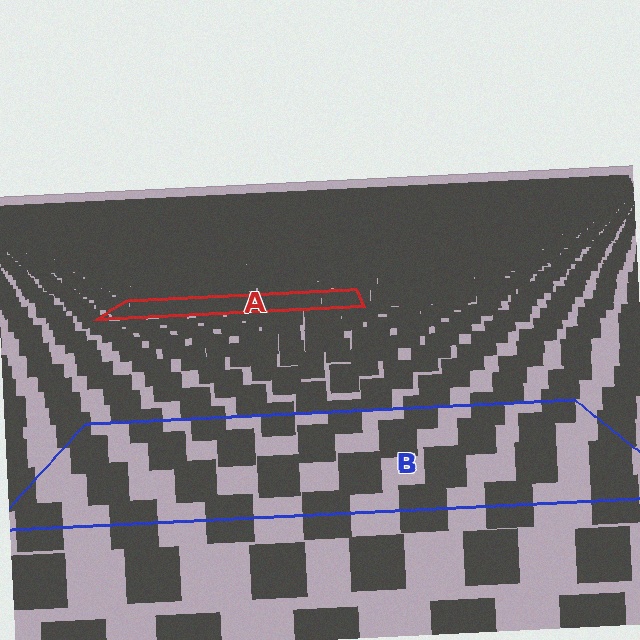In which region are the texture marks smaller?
The texture marks are smaller in region A, because it is farther away.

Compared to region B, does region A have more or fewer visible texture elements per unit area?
Region A has more texture elements per unit area — they are packed more densely because it is farther away.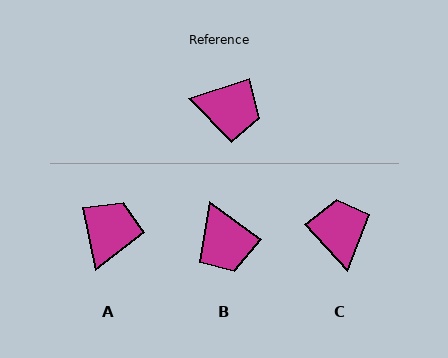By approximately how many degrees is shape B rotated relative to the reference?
Approximately 55 degrees clockwise.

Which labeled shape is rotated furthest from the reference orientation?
C, about 114 degrees away.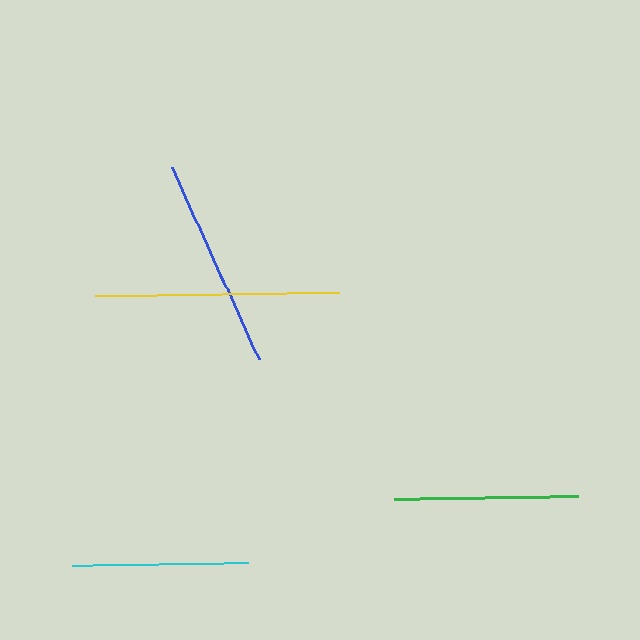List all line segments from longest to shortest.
From longest to shortest: yellow, blue, green, cyan.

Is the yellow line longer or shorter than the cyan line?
The yellow line is longer than the cyan line.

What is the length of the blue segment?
The blue segment is approximately 210 pixels long.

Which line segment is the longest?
The yellow line is the longest at approximately 245 pixels.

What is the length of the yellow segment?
The yellow segment is approximately 245 pixels long.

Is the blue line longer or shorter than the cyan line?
The blue line is longer than the cyan line.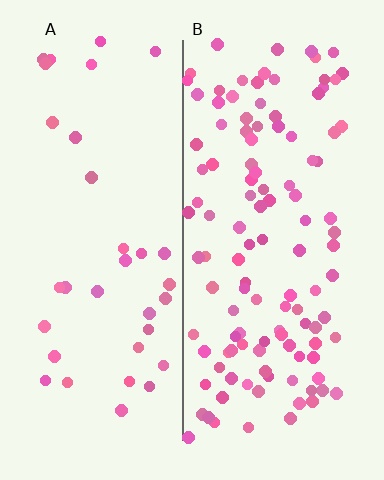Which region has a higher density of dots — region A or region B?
B (the right).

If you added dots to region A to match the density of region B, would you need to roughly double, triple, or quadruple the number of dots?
Approximately triple.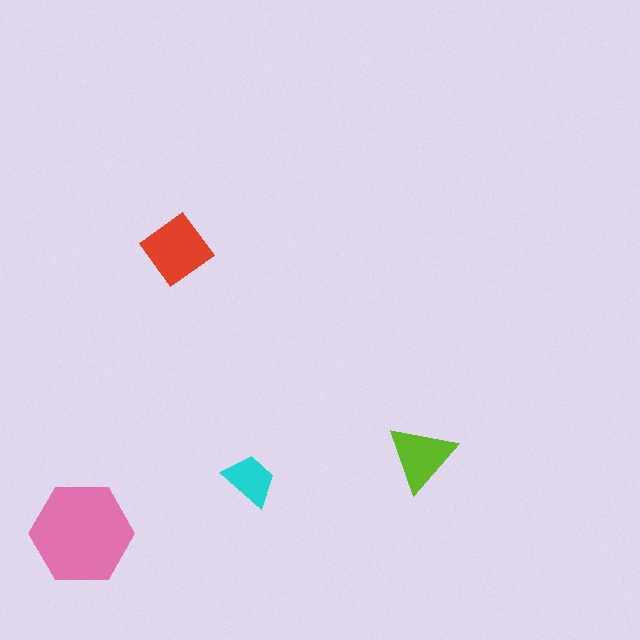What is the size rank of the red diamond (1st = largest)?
2nd.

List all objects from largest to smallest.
The pink hexagon, the red diamond, the lime triangle, the cyan trapezoid.